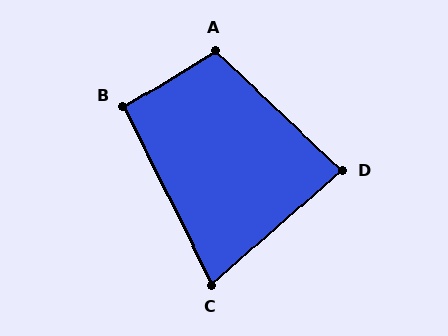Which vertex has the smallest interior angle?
C, at approximately 75 degrees.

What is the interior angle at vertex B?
Approximately 95 degrees (obtuse).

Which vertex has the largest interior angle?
A, at approximately 105 degrees.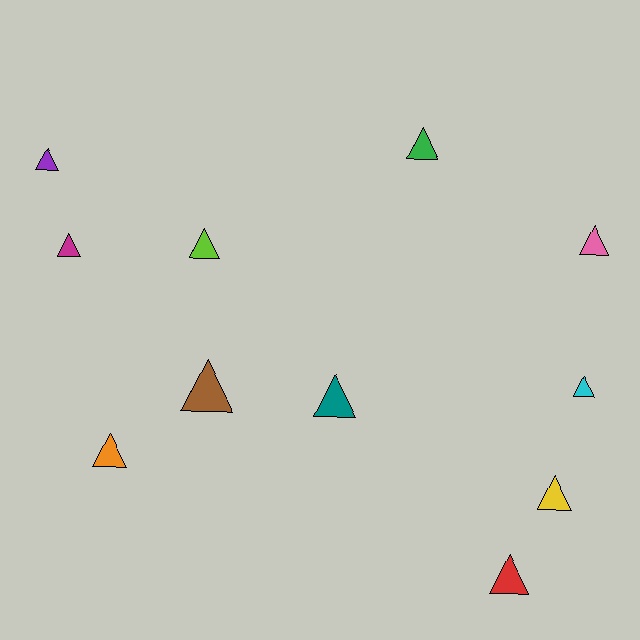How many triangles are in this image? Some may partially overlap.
There are 11 triangles.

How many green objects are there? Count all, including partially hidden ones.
There is 1 green object.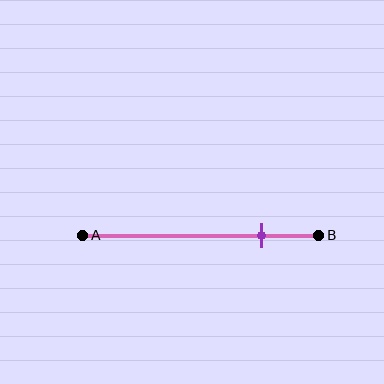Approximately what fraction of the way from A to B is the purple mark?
The purple mark is approximately 75% of the way from A to B.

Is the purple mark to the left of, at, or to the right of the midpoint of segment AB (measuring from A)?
The purple mark is to the right of the midpoint of segment AB.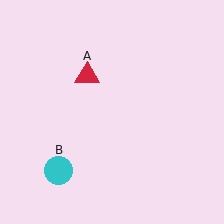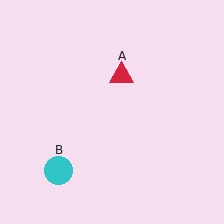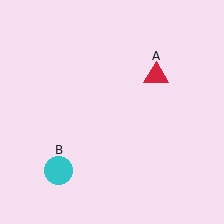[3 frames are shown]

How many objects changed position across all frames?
1 object changed position: red triangle (object A).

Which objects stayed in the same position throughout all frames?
Cyan circle (object B) remained stationary.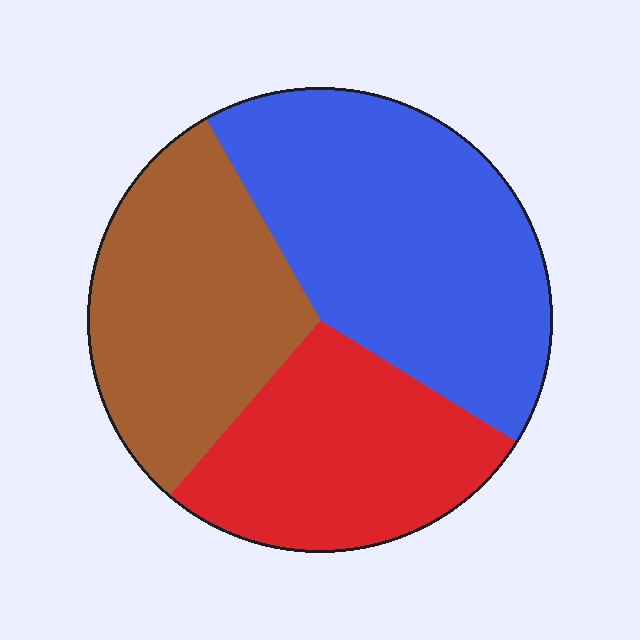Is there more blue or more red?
Blue.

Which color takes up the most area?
Blue, at roughly 40%.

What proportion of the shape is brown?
Brown covers around 30% of the shape.